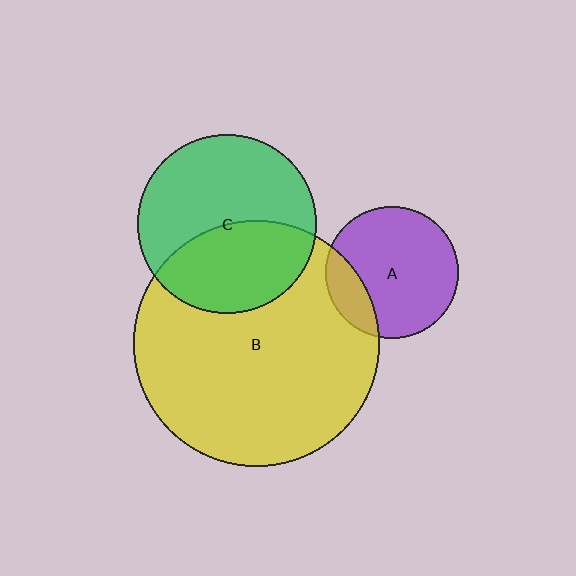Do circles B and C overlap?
Yes.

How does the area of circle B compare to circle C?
Approximately 1.9 times.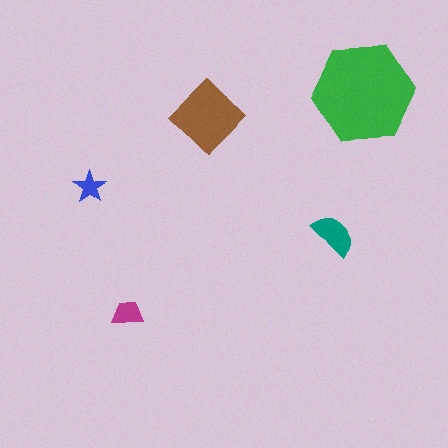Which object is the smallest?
The blue star.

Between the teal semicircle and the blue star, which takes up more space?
The teal semicircle.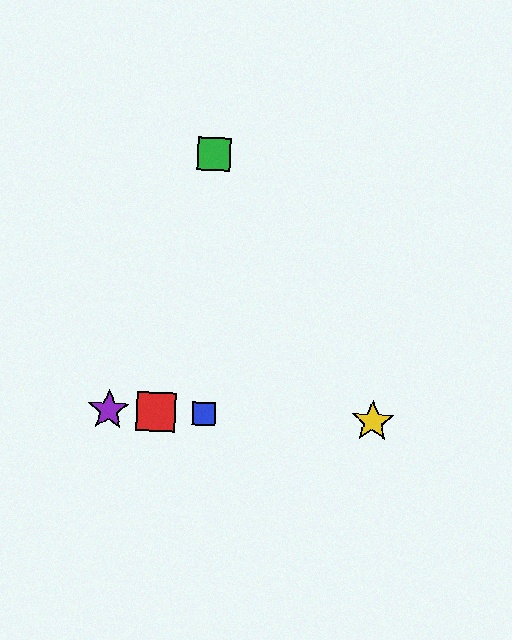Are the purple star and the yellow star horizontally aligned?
Yes, both are at y≈410.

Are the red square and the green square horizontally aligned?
No, the red square is at y≈412 and the green square is at y≈154.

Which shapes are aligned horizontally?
The red square, the blue square, the yellow star, the purple star are aligned horizontally.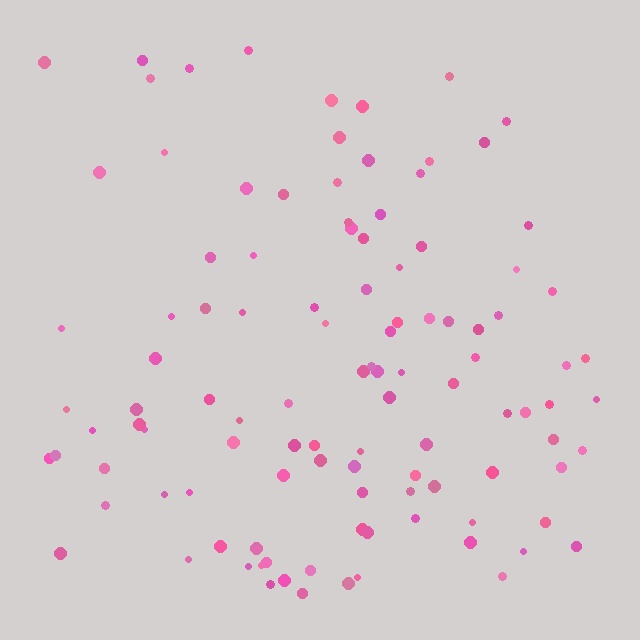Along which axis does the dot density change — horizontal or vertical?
Vertical.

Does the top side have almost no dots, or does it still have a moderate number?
Still a moderate number, just noticeably fewer than the bottom.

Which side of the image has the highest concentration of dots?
The bottom.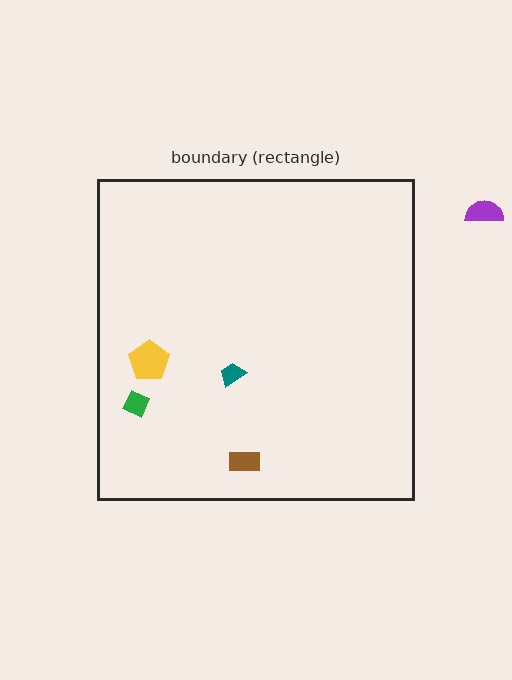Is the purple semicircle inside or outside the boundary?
Outside.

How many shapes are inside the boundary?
4 inside, 1 outside.